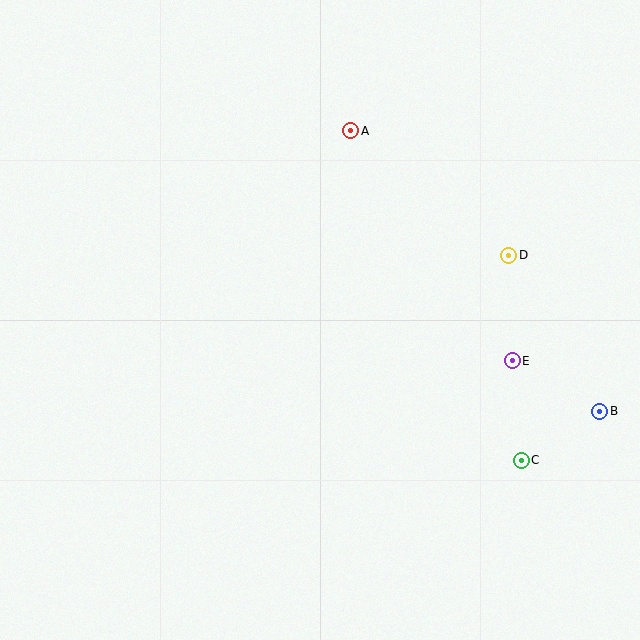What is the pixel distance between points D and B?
The distance between D and B is 181 pixels.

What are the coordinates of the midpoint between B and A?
The midpoint between B and A is at (475, 271).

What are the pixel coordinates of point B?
Point B is at (600, 411).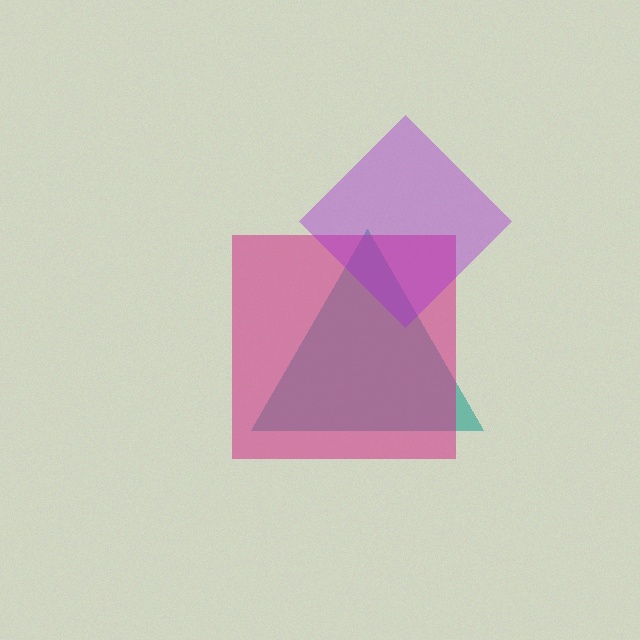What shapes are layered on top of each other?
The layered shapes are: a teal triangle, a magenta square, a purple diamond.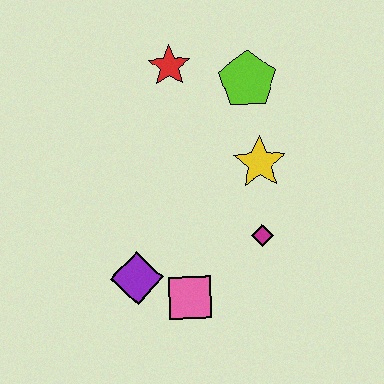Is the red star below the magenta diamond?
No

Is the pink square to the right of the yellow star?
No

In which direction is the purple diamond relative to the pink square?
The purple diamond is to the left of the pink square.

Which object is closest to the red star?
The lime pentagon is closest to the red star.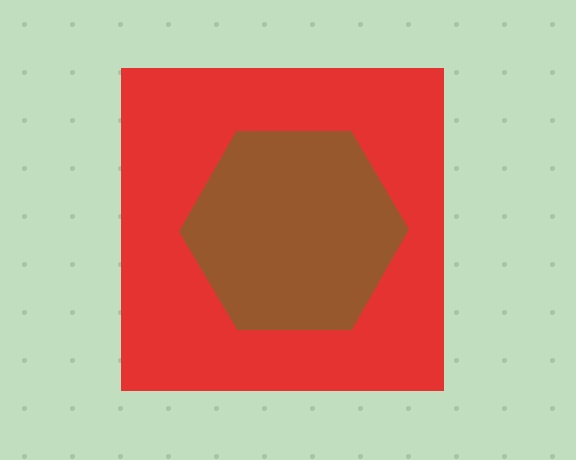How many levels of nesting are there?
2.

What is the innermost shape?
The brown hexagon.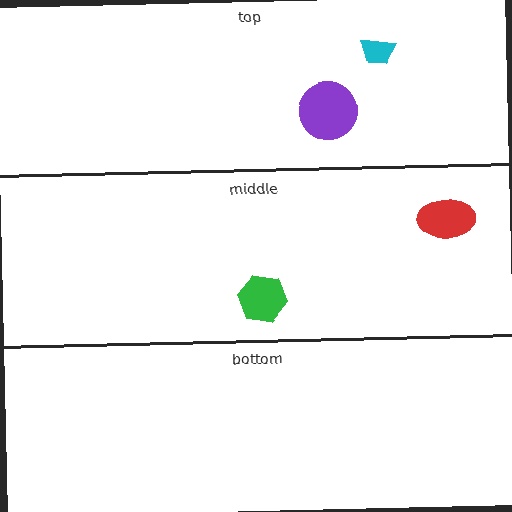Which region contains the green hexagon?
The middle region.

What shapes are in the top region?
The purple circle, the cyan trapezoid.